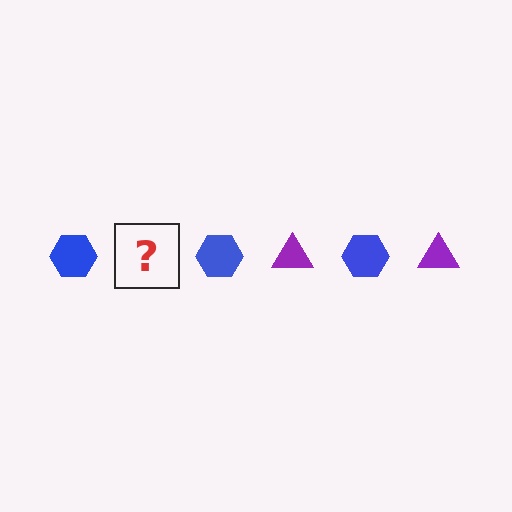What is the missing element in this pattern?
The missing element is a purple triangle.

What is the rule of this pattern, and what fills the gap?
The rule is that the pattern alternates between blue hexagon and purple triangle. The gap should be filled with a purple triangle.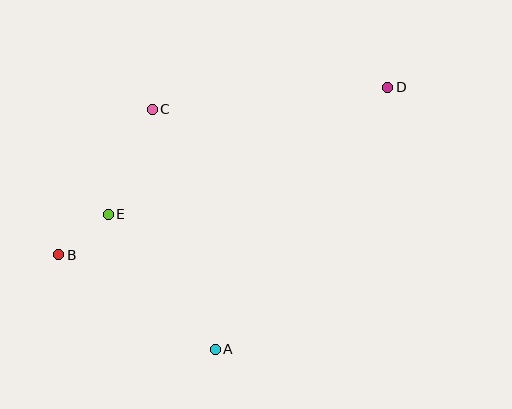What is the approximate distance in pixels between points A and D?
The distance between A and D is approximately 314 pixels.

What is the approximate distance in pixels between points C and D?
The distance between C and D is approximately 236 pixels.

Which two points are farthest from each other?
Points B and D are farthest from each other.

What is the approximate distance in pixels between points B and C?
The distance between B and C is approximately 173 pixels.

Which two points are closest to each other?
Points B and E are closest to each other.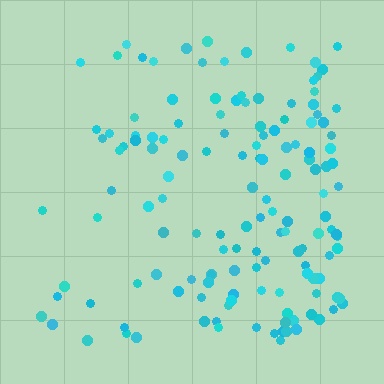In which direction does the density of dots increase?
From left to right, with the right side densest.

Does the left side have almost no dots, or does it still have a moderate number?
Still a moderate number, just noticeably fewer than the right.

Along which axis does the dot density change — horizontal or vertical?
Horizontal.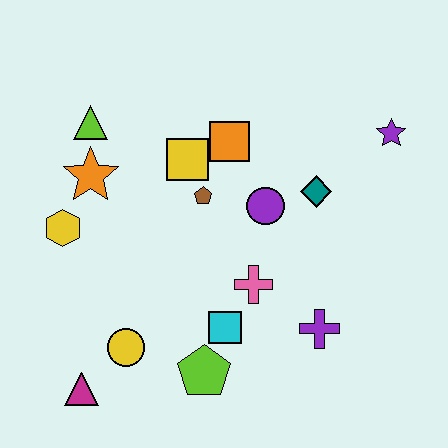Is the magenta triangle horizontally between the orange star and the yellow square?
No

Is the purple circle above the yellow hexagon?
Yes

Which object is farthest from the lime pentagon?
The purple star is farthest from the lime pentagon.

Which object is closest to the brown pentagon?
The yellow square is closest to the brown pentagon.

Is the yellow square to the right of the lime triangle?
Yes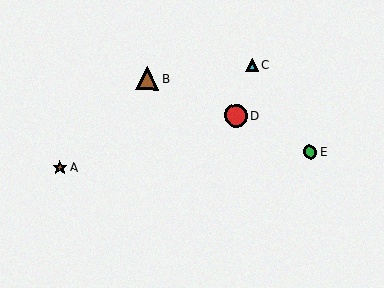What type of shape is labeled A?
Shape A is a brown star.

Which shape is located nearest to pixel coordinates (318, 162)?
The green circle (labeled E) at (310, 152) is nearest to that location.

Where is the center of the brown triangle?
The center of the brown triangle is at (147, 78).